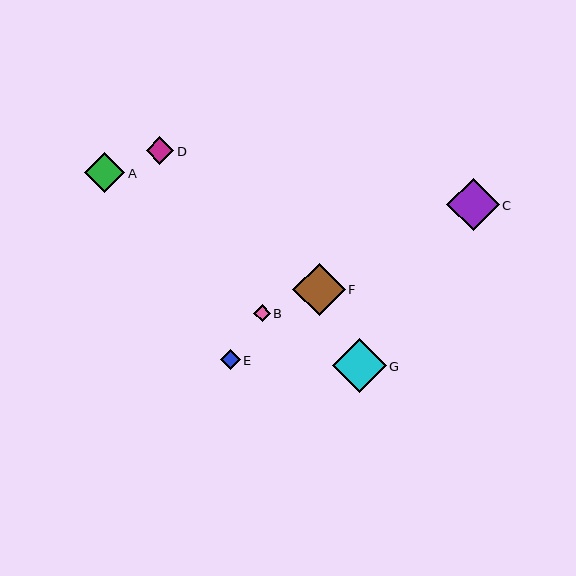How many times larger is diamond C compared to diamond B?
Diamond C is approximately 3.1 times the size of diamond B.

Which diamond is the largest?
Diamond G is the largest with a size of approximately 54 pixels.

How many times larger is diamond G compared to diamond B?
Diamond G is approximately 3.2 times the size of diamond B.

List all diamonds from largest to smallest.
From largest to smallest: G, F, C, A, D, E, B.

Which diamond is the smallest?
Diamond B is the smallest with a size of approximately 17 pixels.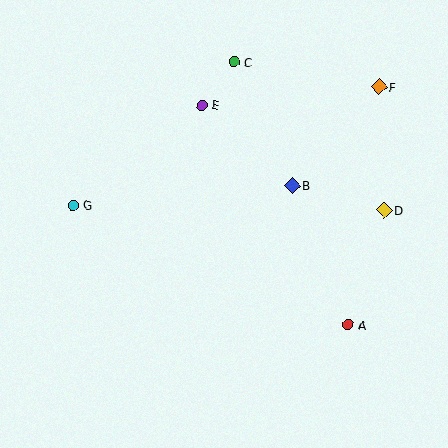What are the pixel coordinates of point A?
Point A is at (348, 325).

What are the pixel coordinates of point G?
Point G is at (73, 205).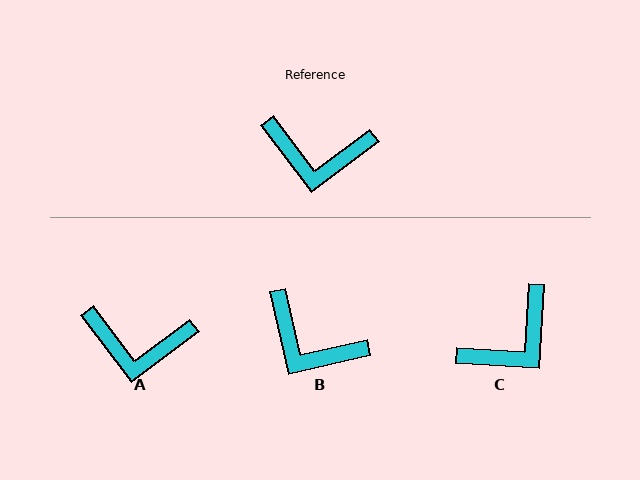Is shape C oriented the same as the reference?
No, it is off by about 49 degrees.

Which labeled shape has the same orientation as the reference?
A.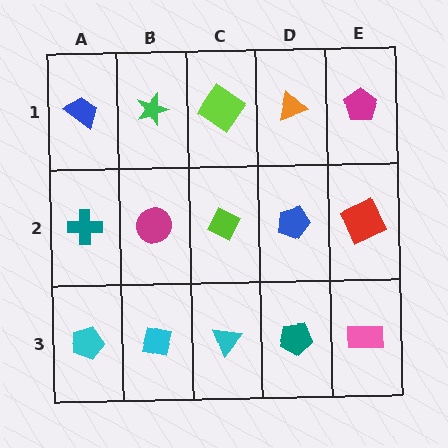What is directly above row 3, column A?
A teal cross.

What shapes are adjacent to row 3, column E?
A red square (row 2, column E), a teal pentagon (row 3, column D).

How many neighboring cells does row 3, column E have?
2.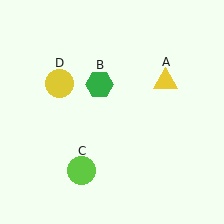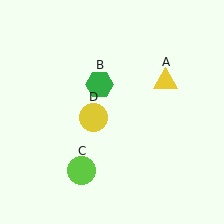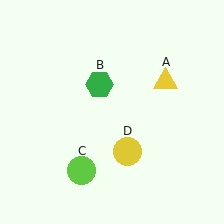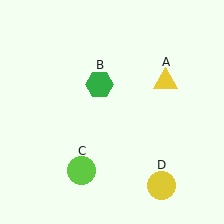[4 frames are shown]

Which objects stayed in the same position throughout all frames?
Yellow triangle (object A) and green hexagon (object B) and lime circle (object C) remained stationary.